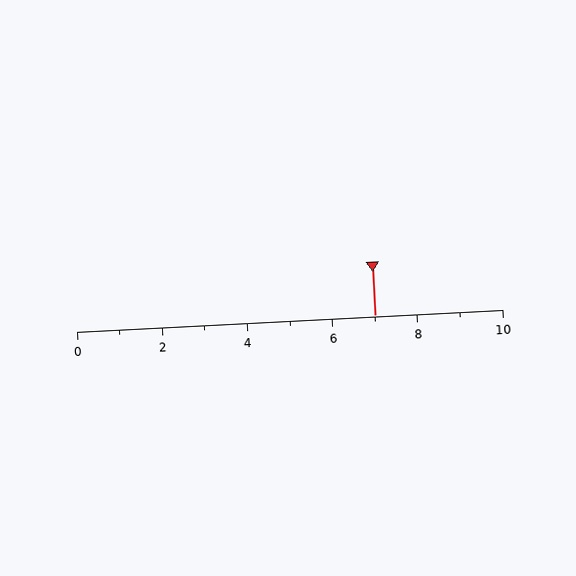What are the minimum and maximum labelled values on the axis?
The axis runs from 0 to 10.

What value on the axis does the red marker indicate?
The marker indicates approximately 7.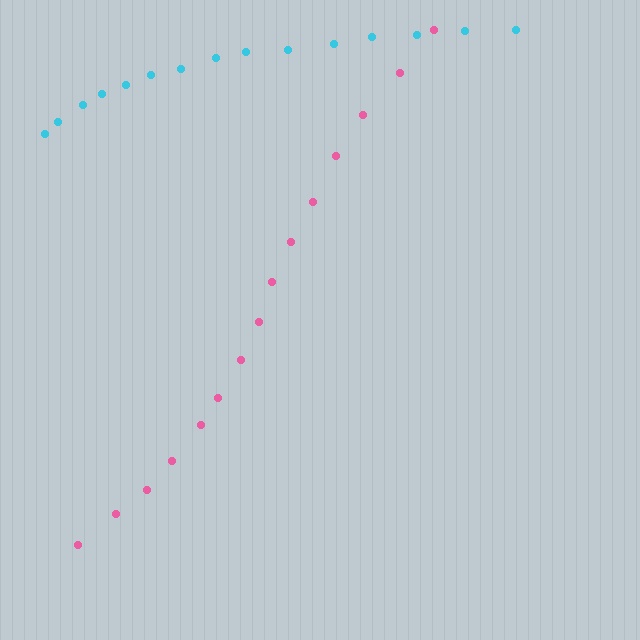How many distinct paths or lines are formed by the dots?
There are 2 distinct paths.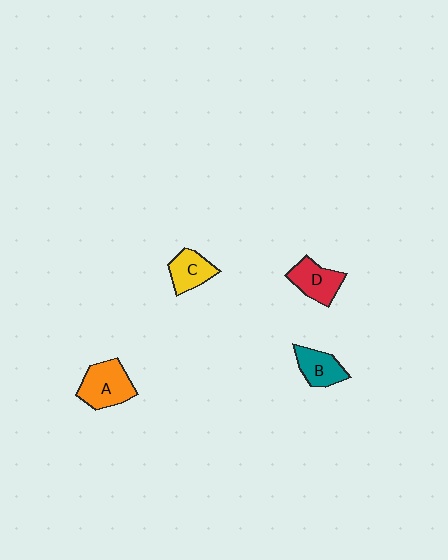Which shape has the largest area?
Shape A (orange).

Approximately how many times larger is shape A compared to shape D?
Approximately 1.3 times.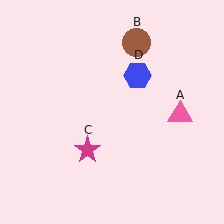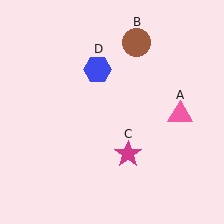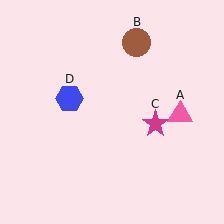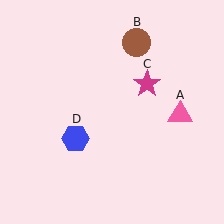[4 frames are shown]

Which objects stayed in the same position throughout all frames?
Pink triangle (object A) and brown circle (object B) remained stationary.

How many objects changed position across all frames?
2 objects changed position: magenta star (object C), blue hexagon (object D).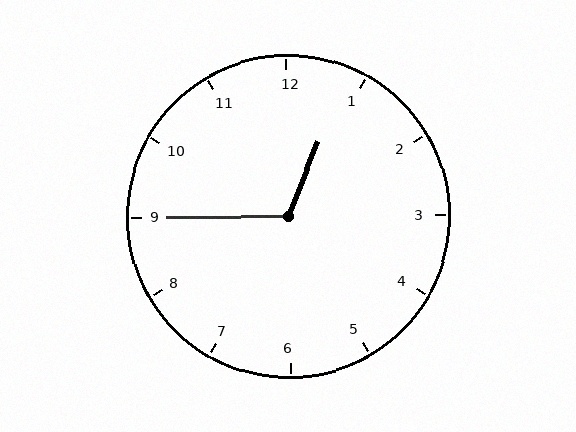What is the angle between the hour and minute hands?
Approximately 112 degrees.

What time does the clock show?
12:45.